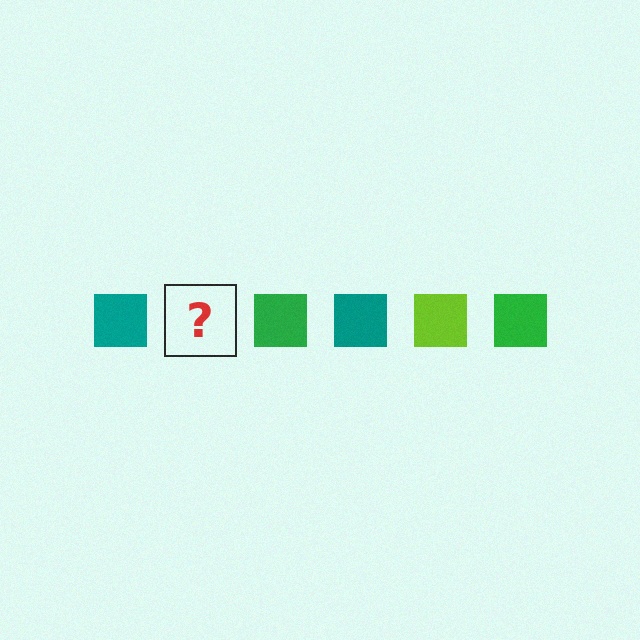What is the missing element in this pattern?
The missing element is a lime square.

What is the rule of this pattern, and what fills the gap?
The rule is that the pattern cycles through teal, lime, green squares. The gap should be filled with a lime square.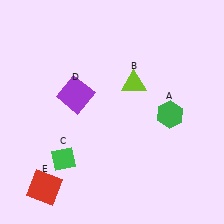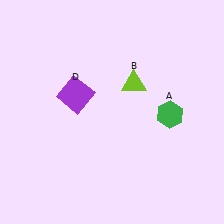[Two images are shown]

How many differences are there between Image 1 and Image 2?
There are 2 differences between the two images.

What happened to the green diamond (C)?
The green diamond (C) was removed in Image 2. It was in the bottom-left area of Image 1.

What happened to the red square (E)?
The red square (E) was removed in Image 2. It was in the bottom-left area of Image 1.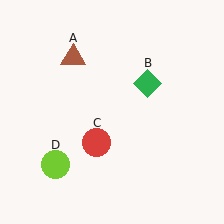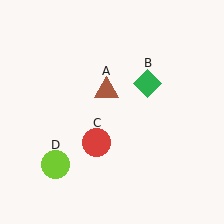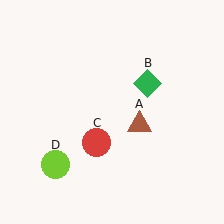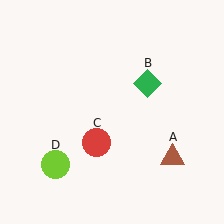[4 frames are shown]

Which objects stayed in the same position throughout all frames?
Green diamond (object B) and red circle (object C) and lime circle (object D) remained stationary.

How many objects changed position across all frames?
1 object changed position: brown triangle (object A).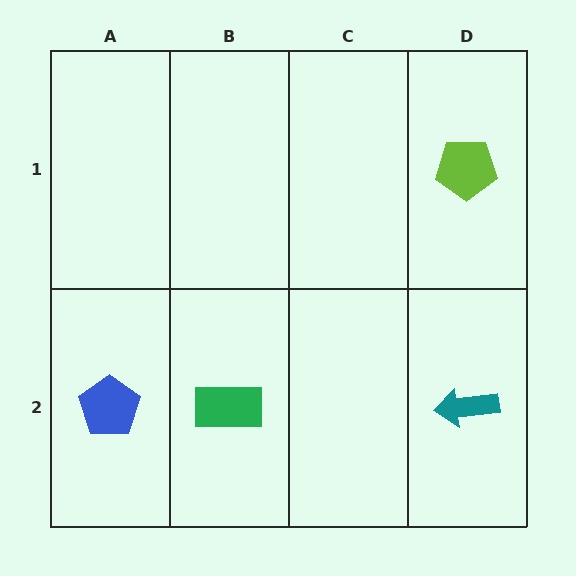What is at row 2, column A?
A blue pentagon.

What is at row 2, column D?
A teal arrow.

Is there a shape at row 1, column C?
No, that cell is empty.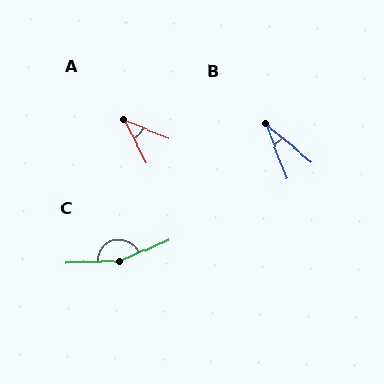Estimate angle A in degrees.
Approximately 41 degrees.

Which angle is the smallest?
B, at approximately 29 degrees.